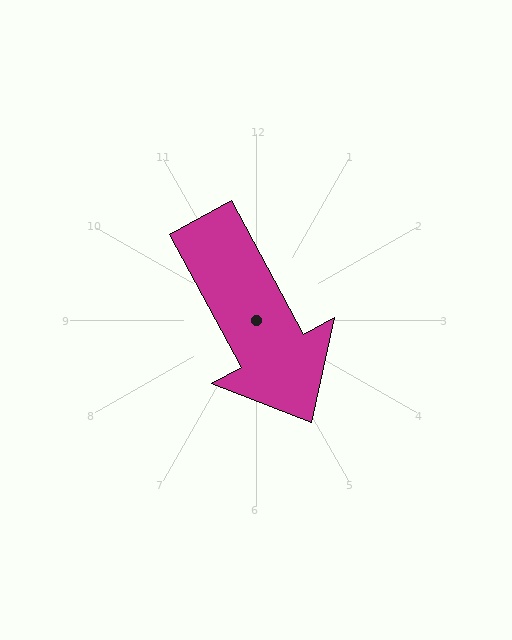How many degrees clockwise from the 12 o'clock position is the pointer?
Approximately 152 degrees.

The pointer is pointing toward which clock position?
Roughly 5 o'clock.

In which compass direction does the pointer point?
Southeast.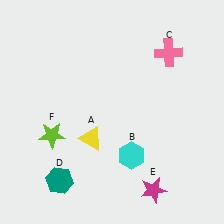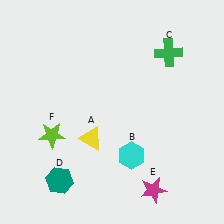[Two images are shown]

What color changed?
The cross (C) changed from pink in Image 1 to green in Image 2.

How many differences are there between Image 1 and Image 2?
There is 1 difference between the two images.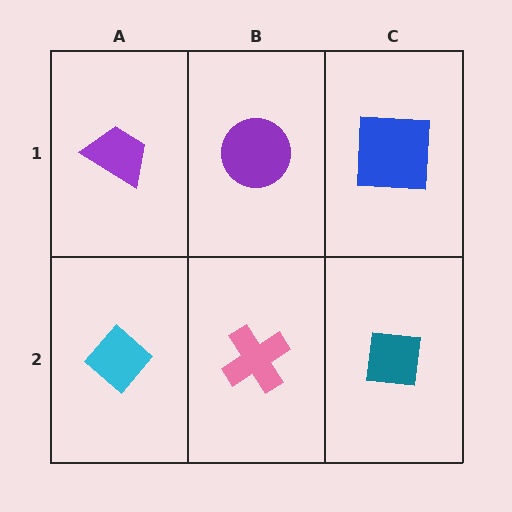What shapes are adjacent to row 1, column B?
A pink cross (row 2, column B), a purple trapezoid (row 1, column A), a blue square (row 1, column C).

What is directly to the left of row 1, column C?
A purple circle.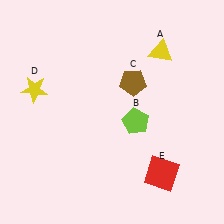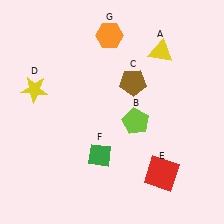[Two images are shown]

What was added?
A green diamond (F), an orange hexagon (G) were added in Image 2.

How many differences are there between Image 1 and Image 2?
There are 2 differences between the two images.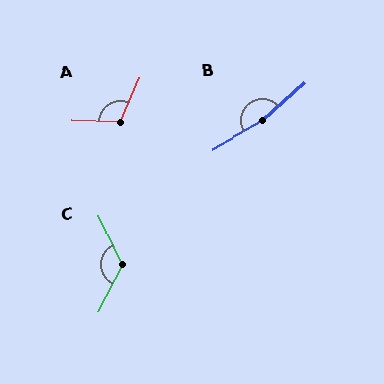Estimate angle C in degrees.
Approximately 127 degrees.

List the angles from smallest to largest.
A (112°), C (127°), B (169°).